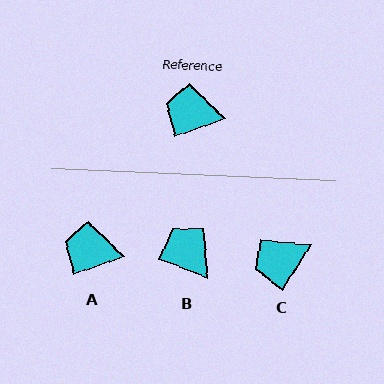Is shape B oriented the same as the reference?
No, it is off by about 41 degrees.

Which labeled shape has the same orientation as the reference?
A.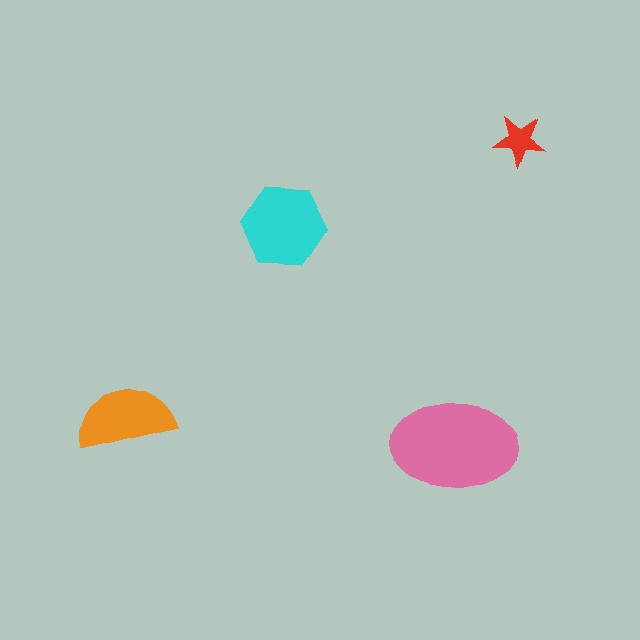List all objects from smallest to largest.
The red star, the orange semicircle, the cyan hexagon, the pink ellipse.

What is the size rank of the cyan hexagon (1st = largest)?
2nd.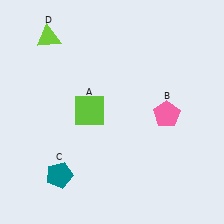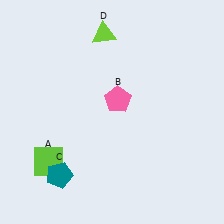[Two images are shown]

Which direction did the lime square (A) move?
The lime square (A) moved down.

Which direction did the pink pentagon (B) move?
The pink pentagon (B) moved left.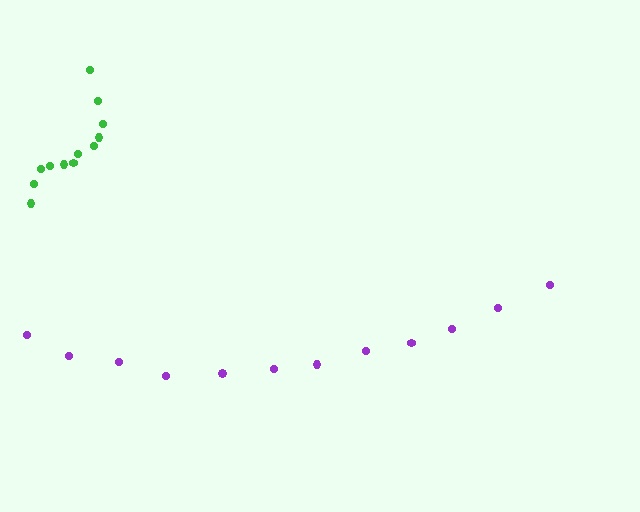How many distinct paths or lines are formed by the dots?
There are 2 distinct paths.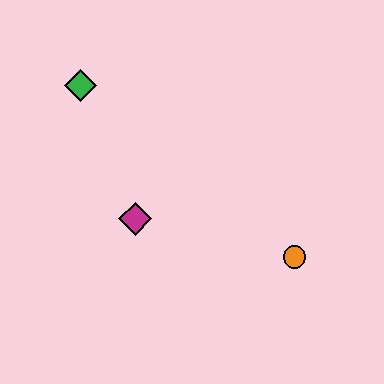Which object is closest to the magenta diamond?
The green diamond is closest to the magenta diamond.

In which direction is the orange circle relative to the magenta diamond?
The orange circle is to the right of the magenta diamond.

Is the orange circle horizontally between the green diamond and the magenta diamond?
No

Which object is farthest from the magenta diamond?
The orange circle is farthest from the magenta diamond.